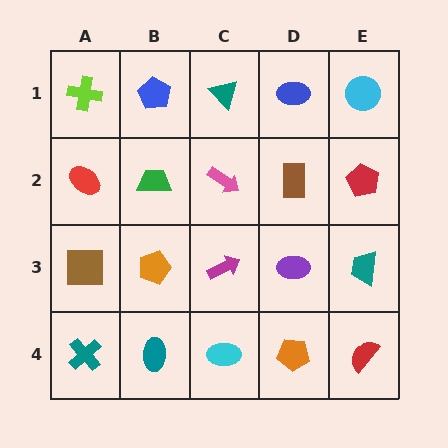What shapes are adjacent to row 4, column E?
A teal trapezoid (row 3, column E), an orange pentagon (row 4, column D).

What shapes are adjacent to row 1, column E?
A red pentagon (row 2, column E), a blue ellipse (row 1, column D).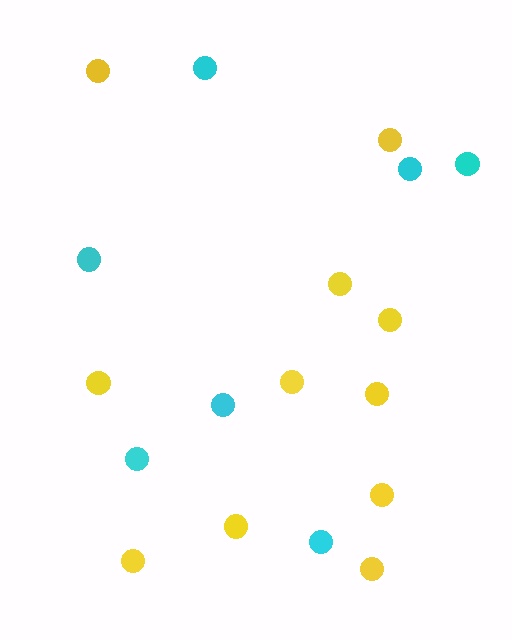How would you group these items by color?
There are 2 groups: one group of cyan circles (7) and one group of yellow circles (11).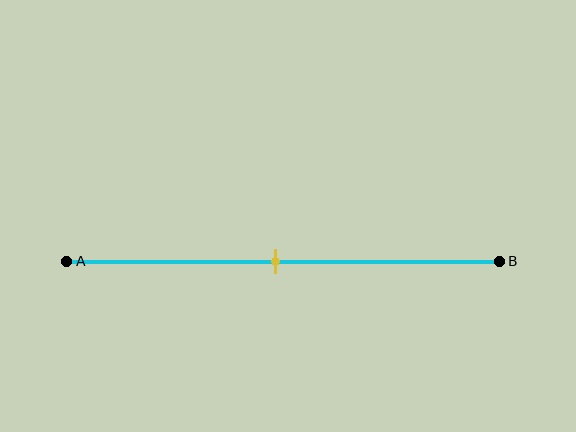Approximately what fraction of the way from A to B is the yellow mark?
The yellow mark is approximately 50% of the way from A to B.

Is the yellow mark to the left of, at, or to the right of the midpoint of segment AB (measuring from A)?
The yellow mark is approximately at the midpoint of segment AB.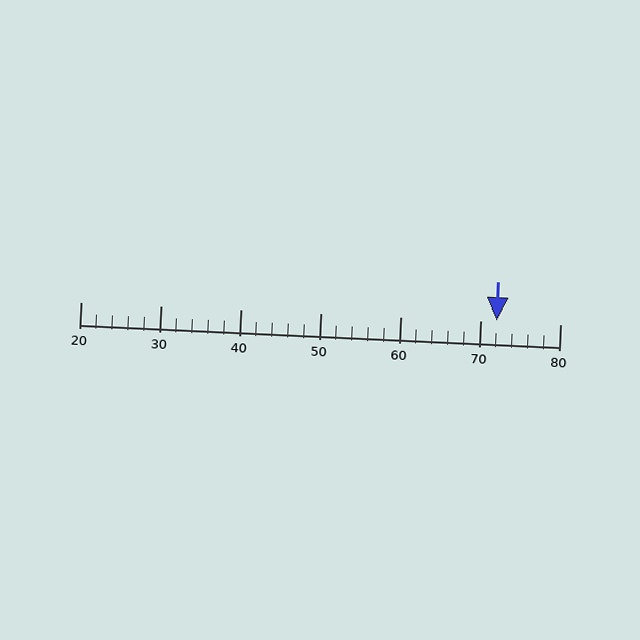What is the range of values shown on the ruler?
The ruler shows values from 20 to 80.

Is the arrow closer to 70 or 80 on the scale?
The arrow is closer to 70.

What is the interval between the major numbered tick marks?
The major tick marks are spaced 10 units apart.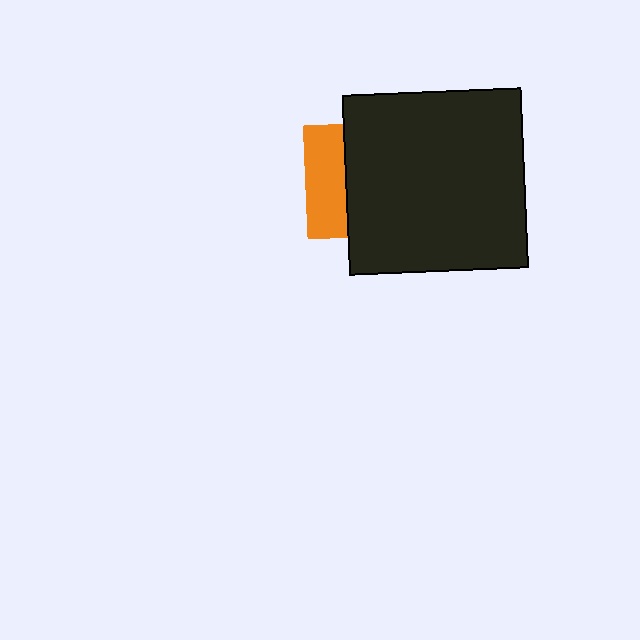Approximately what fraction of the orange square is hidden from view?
Roughly 65% of the orange square is hidden behind the black square.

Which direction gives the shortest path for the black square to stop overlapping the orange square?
Moving right gives the shortest separation.